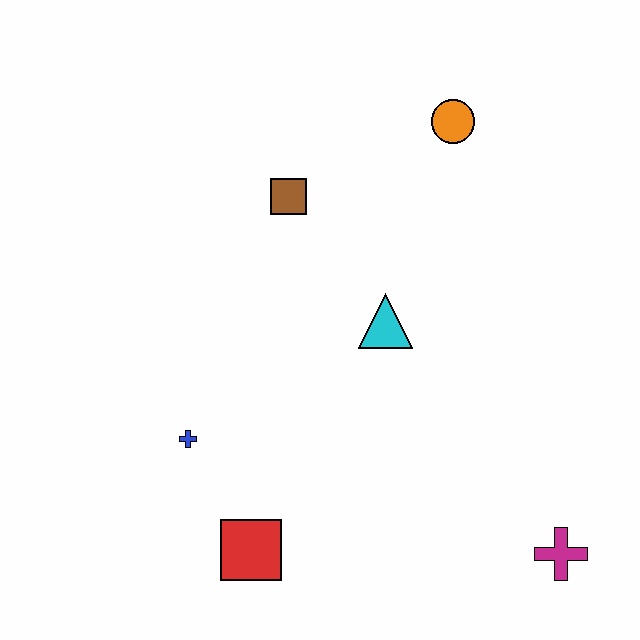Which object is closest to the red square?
The blue cross is closest to the red square.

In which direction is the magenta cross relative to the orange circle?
The magenta cross is below the orange circle.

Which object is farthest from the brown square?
The magenta cross is farthest from the brown square.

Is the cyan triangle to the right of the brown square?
Yes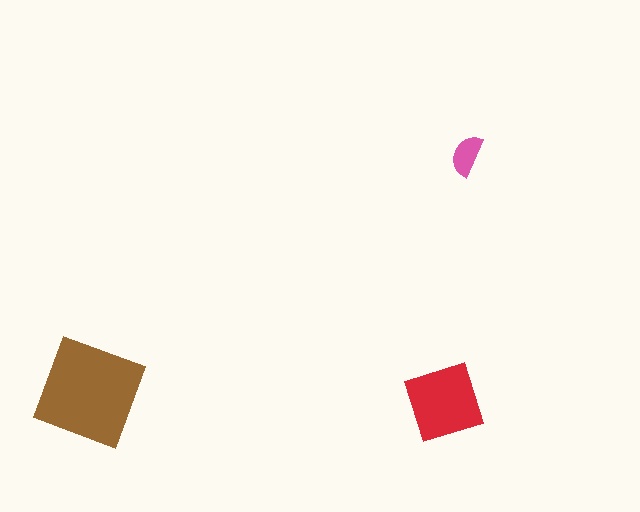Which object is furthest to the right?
The pink semicircle is rightmost.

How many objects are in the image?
There are 3 objects in the image.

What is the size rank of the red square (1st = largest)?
2nd.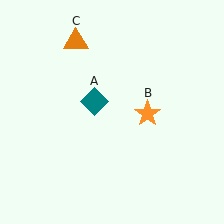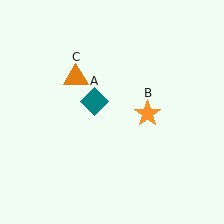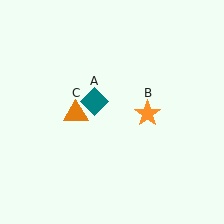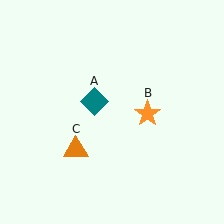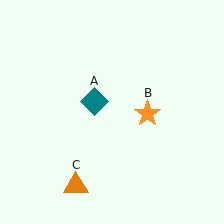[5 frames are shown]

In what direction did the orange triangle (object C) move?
The orange triangle (object C) moved down.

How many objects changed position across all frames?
1 object changed position: orange triangle (object C).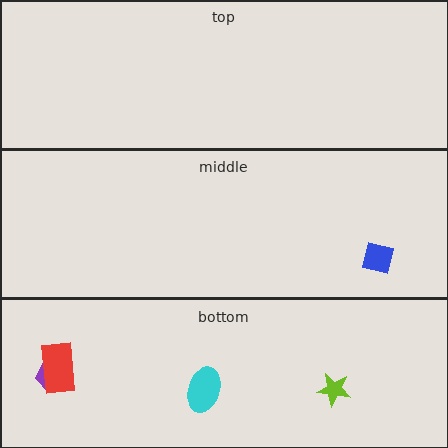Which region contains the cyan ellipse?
The bottom region.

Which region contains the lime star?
The bottom region.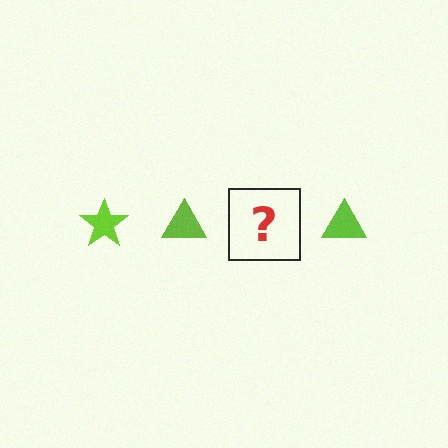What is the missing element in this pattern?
The missing element is a lime star.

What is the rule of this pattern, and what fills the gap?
The rule is that the pattern cycles through star, triangle shapes in lime. The gap should be filled with a lime star.